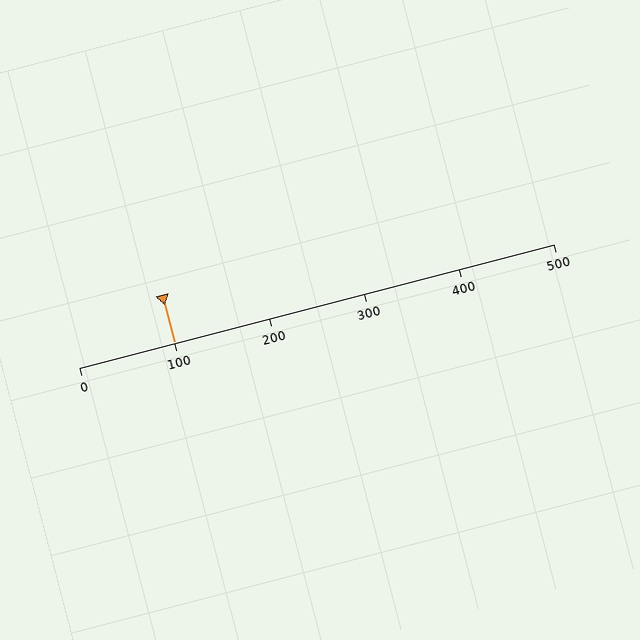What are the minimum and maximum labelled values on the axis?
The axis runs from 0 to 500.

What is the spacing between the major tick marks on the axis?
The major ticks are spaced 100 apart.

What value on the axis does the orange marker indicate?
The marker indicates approximately 100.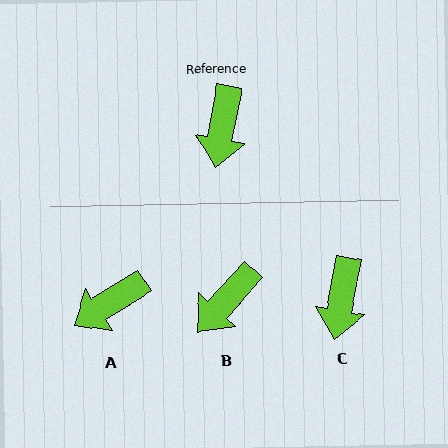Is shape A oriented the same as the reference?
No, it is off by about 48 degrees.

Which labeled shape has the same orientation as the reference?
C.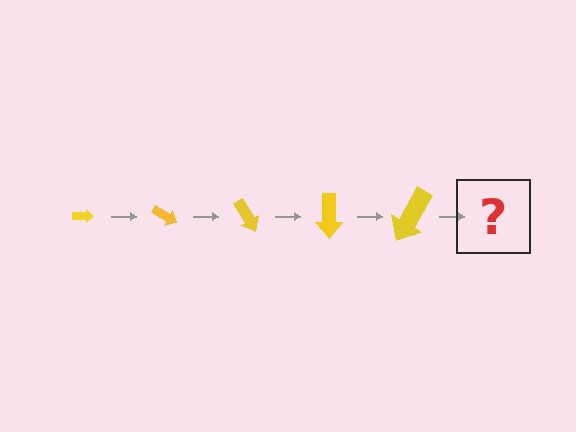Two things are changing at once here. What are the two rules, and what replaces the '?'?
The two rules are that the arrow grows larger each step and it rotates 30 degrees each step. The '?' should be an arrow, larger than the previous one and rotated 150 degrees from the start.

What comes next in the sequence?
The next element should be an arrow, larger than the previous one and rotated 150 degrees from the start.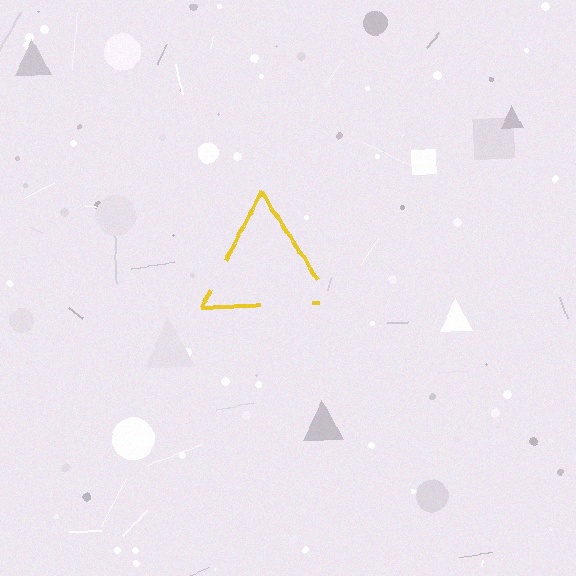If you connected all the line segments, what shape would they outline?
They would outline a triangle.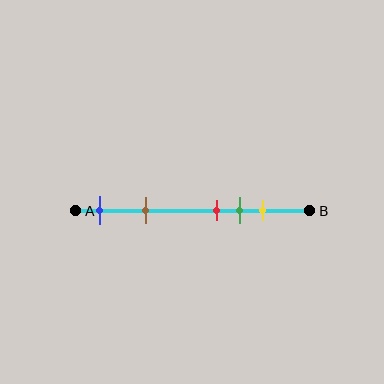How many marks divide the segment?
There are 5 marks dividing the segment.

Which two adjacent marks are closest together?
The red and green marks are the closest adjacent pair.